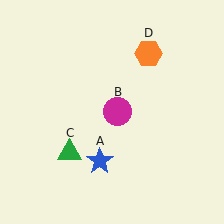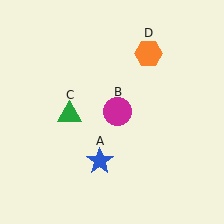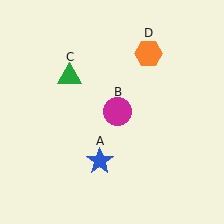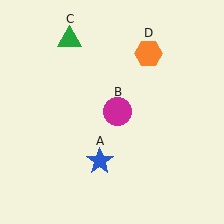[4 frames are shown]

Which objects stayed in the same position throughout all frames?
Blue star (object A) and magenta circle (object B) and orange hexagon (object D) remained stationary.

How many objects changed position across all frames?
1 object changed position: green triangle (object C).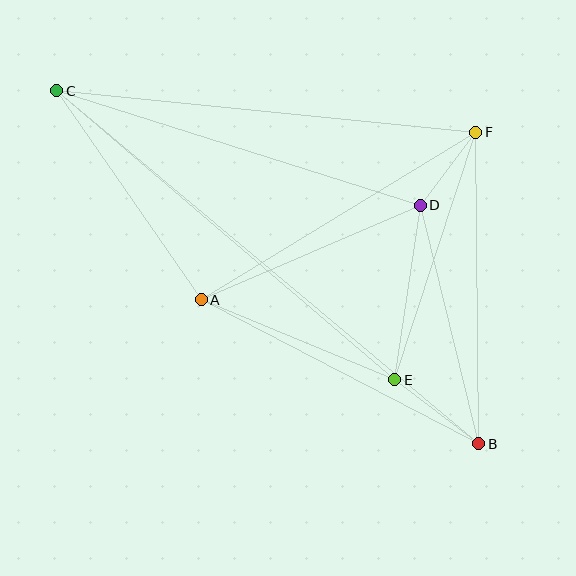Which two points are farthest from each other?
Points B and C are farthest from each other.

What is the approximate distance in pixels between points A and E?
The distance between A and E is approximately 209 pixels.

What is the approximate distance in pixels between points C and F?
The distance between C and F is approximately 421 pixels.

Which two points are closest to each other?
Points D and F are closest to each other.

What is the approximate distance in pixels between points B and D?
The distance between B and D is approximately 246 pixels.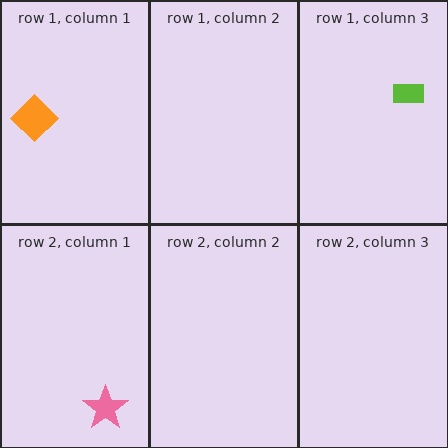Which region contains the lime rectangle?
The row 1, column 3 region.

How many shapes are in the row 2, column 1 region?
1.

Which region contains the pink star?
The row 2, column 1 region.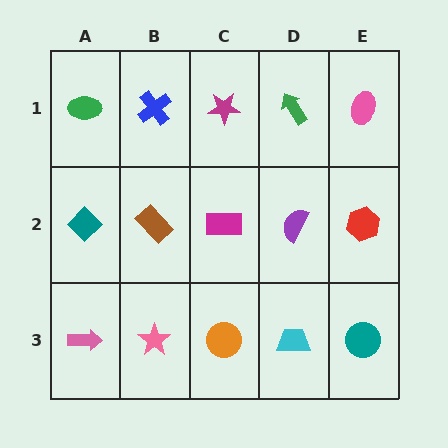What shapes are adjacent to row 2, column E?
A pink ellipse (row 1, column E), a teal circle (row 3, column E), a purple semicircle (row 2, column D).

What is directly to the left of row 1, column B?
A green ellipse.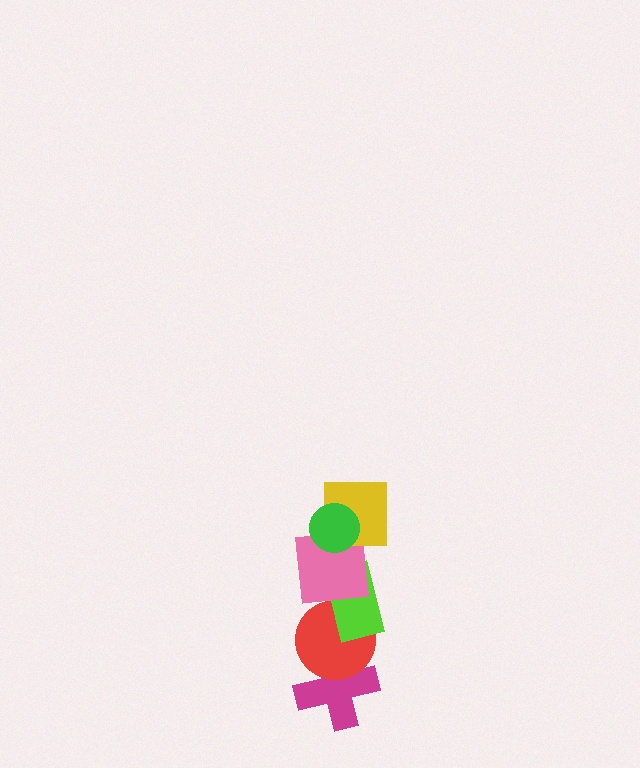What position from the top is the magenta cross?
The magenta cross is 6th from the top.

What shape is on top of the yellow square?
The green circle is on top of the yellow square.